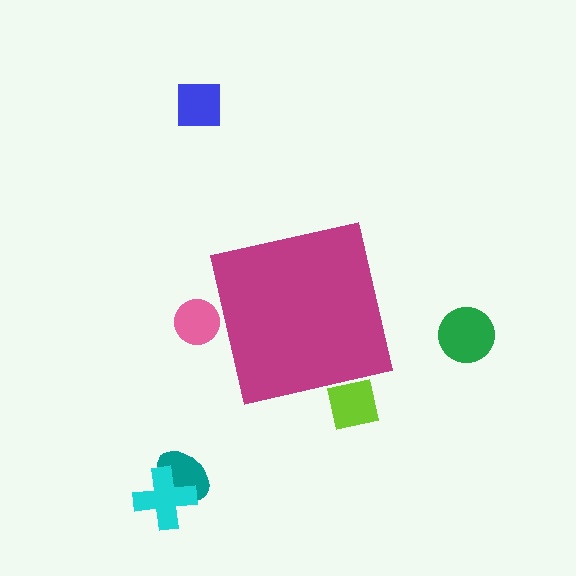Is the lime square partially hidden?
Yes, the lime square is partially hidden behind the magenta square.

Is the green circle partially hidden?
No, the green circle is fully visible.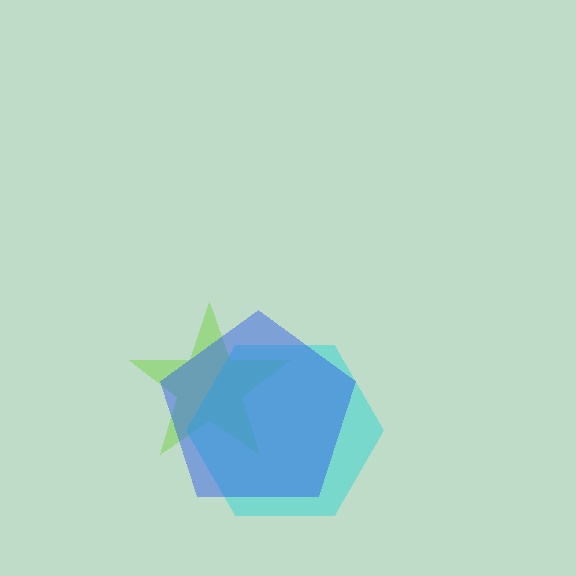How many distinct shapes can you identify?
There are 3 distinct shapes: a lime star, a cyan hexagon, a blue pentagon.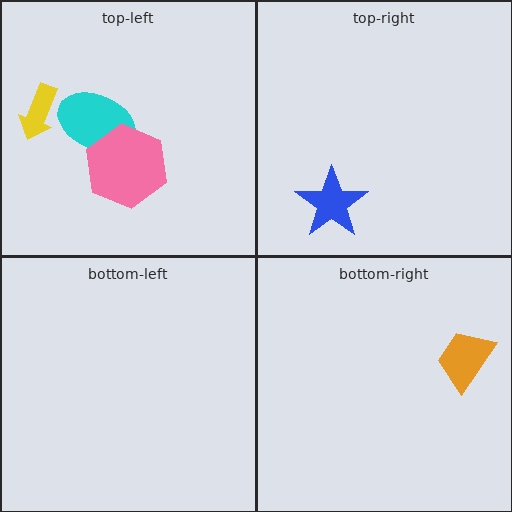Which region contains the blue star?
The top-right region.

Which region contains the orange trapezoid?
The bottom-right region.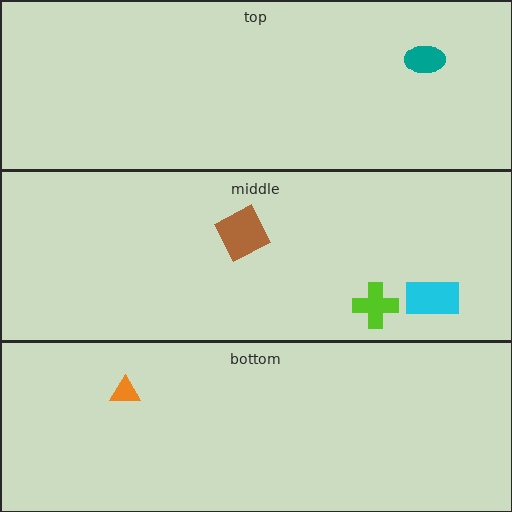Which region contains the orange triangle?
The bottom region.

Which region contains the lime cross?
The middle region.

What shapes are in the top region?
The teal ellipse.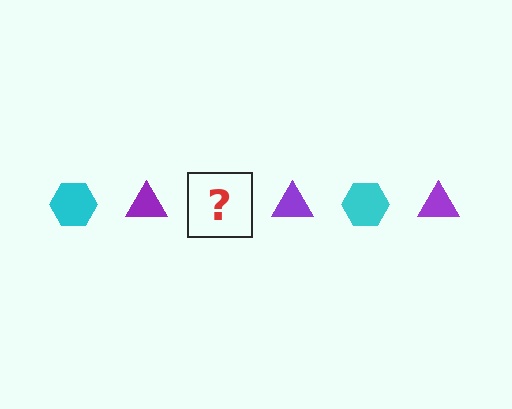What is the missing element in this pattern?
The missing element is a cyan hexagon.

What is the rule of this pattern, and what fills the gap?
The rule is that the pattern alternates between cyan hexagon and purple triangle. The gap should be filled with a cyan hexagon.